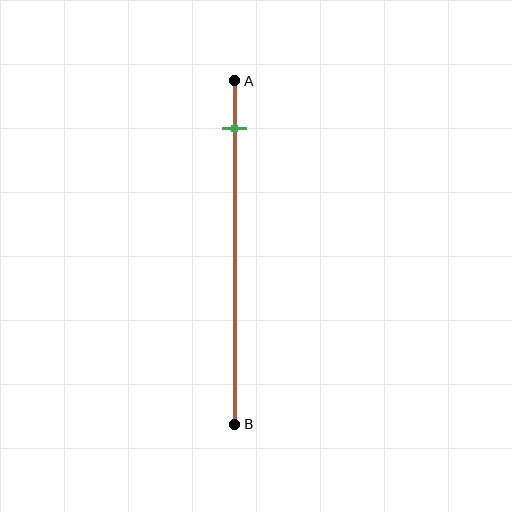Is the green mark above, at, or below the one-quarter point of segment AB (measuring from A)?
The green mark is above the one-quarter point of segment AB.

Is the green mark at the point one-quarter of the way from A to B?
No, the mark is at about 15% from A, not at the 25% one-quarter point.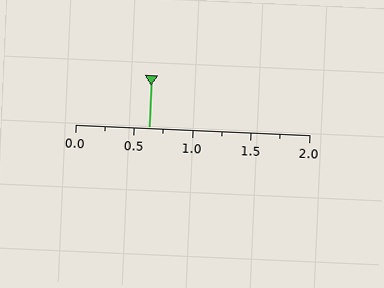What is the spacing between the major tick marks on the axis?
The major ticks are spaced 0.5 apart.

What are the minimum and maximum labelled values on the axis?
The axis runs from 0.0 to 2.0.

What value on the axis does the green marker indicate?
The marker indicates approximately 0.62.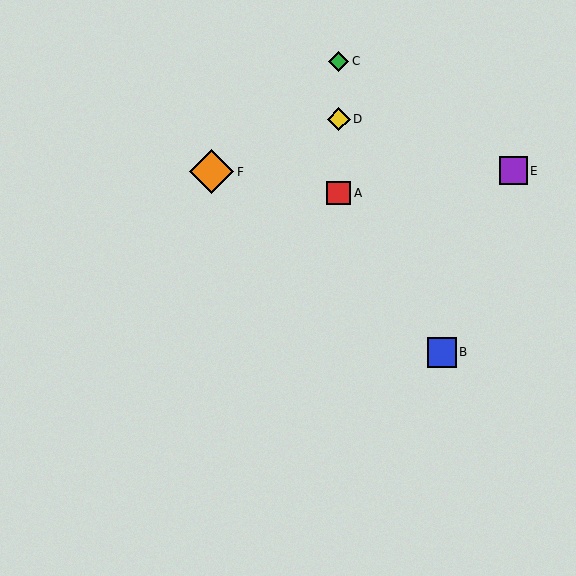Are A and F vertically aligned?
No, A is at x≈339 and F is at x≈212.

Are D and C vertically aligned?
Yes, both are at x≈339.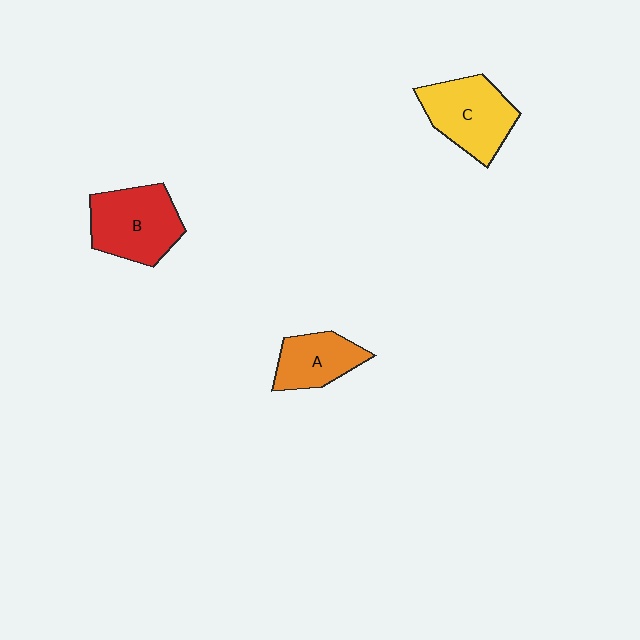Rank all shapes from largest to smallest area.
From largest to smallest: B (red), C (yellow), A (orange).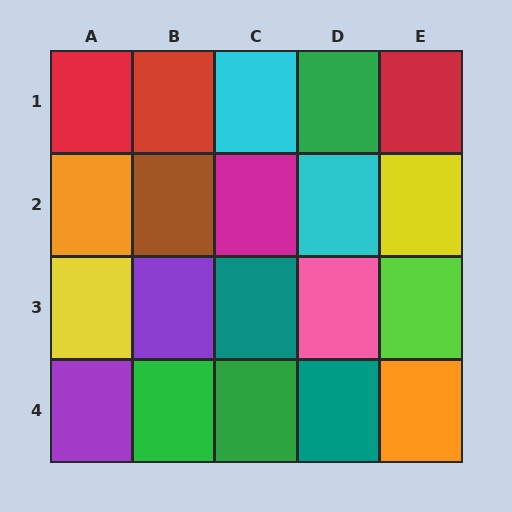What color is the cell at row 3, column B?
Purple.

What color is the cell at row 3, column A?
Yellow.